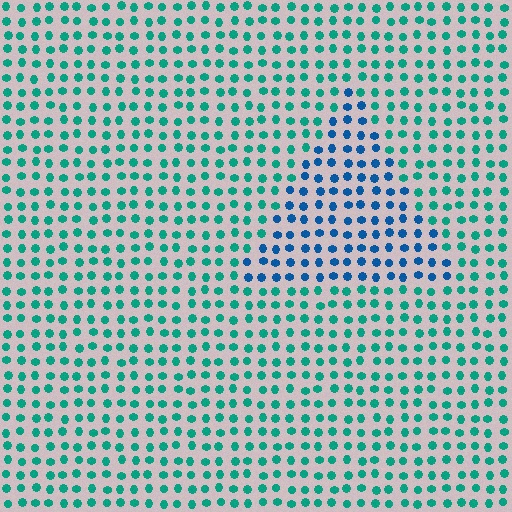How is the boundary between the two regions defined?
The boundary is defined purely by a slight shift in hue (about 41 degrees). Spacing, size, and orientation are identical on both sides.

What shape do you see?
I see a triangle.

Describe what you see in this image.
The image is filled with small teal elements in a uniform arrangement. A triangle-shaped region is visible where the elements are tinted to a slightly different hue, forming a subtle color boundary.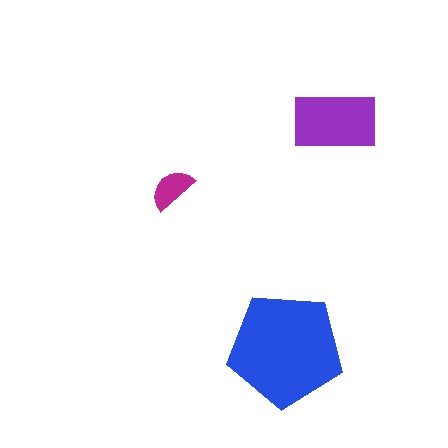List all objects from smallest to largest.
The magenta semicircle, the purple rectangle, the blue pentagon.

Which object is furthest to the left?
The magenta semicircle is leftmost.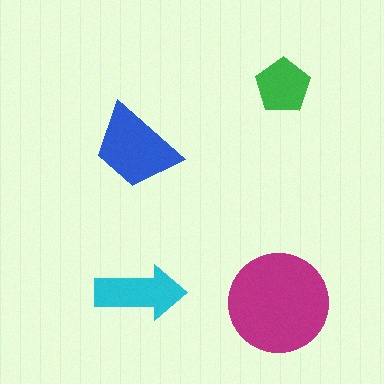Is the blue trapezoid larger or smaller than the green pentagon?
Larger.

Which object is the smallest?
The green pentagon.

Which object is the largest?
The magenta circle.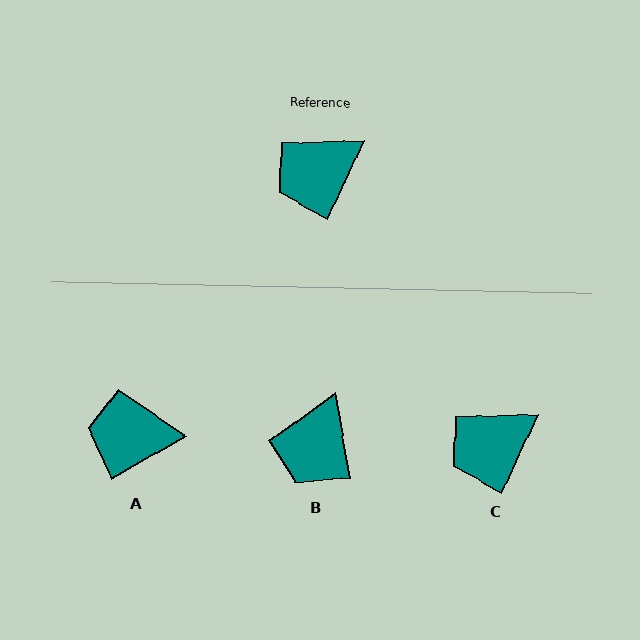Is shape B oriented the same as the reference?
No, it is off by about 34 degrees.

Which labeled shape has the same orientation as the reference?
C.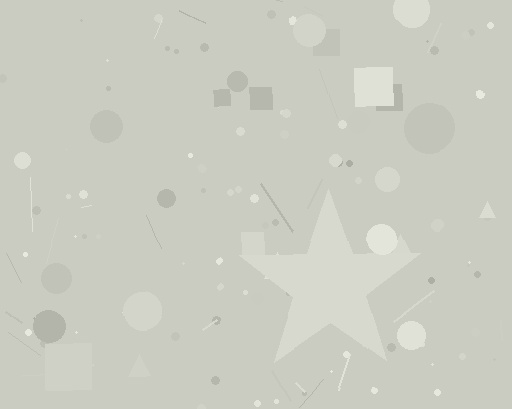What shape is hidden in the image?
A star is hidden in the image.